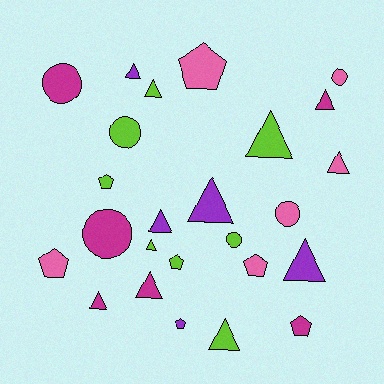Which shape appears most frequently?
Triangle, with 12 objects.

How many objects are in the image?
There are 25 objects.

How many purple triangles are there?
There are 4 purple triangles.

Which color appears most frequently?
Lime, with 8 objects.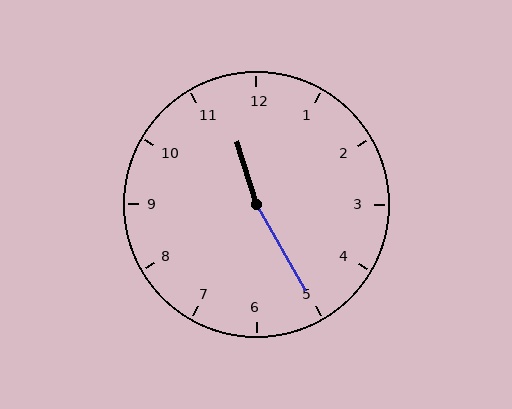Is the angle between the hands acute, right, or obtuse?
It is obtuse.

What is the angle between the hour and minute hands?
Approximately 168 degrees.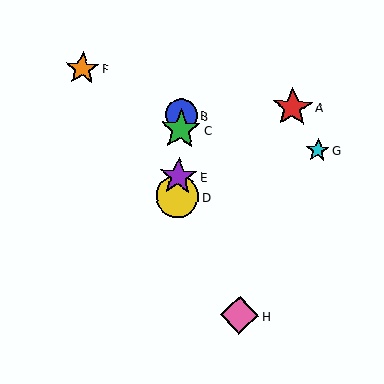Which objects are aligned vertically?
Objects B, C, D, E are aligned vertically.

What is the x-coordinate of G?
Object G is at x≈317.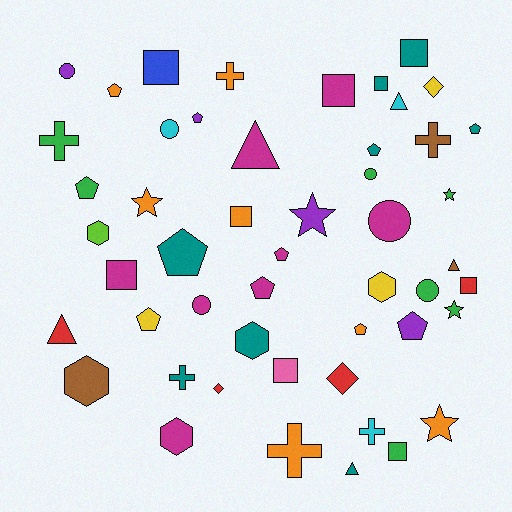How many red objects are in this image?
There are 4 red objects.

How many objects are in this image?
There are 50 objects.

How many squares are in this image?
There are 9 squares.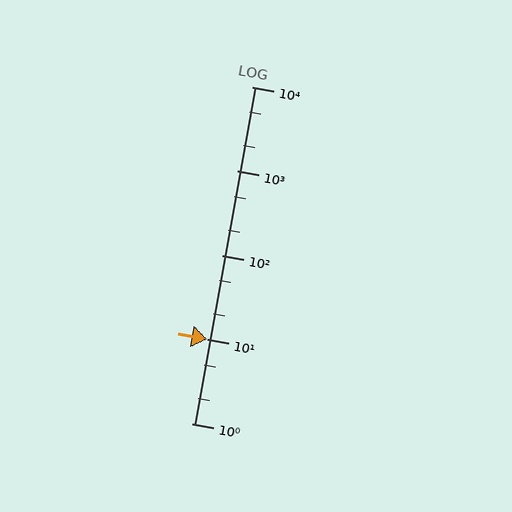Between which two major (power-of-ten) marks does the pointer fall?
The pointer is between 10 and 100.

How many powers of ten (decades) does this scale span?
The scale spans 4 decades, from 1 to 10000.